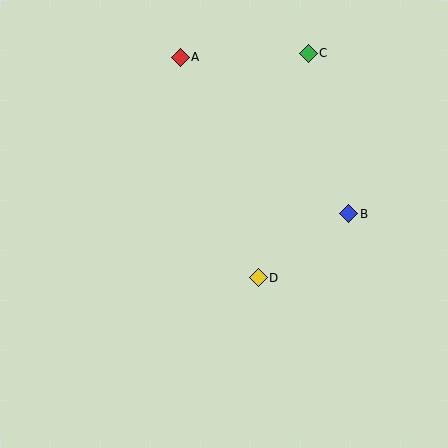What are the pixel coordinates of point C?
Point C is at (308, 53).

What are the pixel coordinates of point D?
Point D is at (258, 278).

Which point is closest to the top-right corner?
Point C is closest to the top-right corner.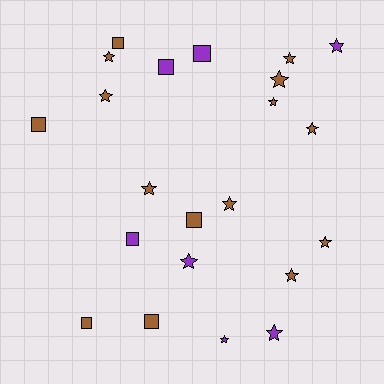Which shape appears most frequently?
Star, with 14 objects.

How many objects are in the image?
There are 22 objects.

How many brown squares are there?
There are 5 brown squares.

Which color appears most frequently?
Brown, with 15 objects.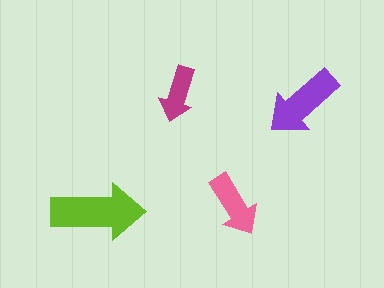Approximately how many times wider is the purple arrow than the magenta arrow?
About 1.5 times wider.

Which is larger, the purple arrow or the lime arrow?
The lime one.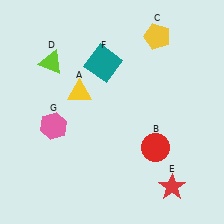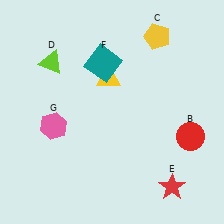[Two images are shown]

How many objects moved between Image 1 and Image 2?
2 objects moved between the two images.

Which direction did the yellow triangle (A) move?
The yellow triangle (A) moved right.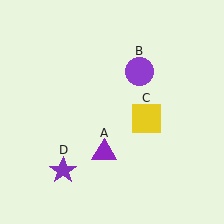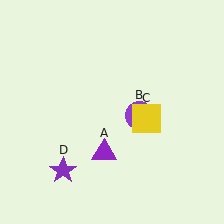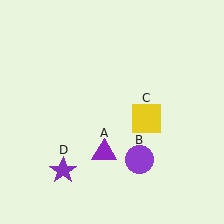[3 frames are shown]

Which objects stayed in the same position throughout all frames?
Purple triangle (object A) and yellow square (object C) and purple star (object D) remained stationary.